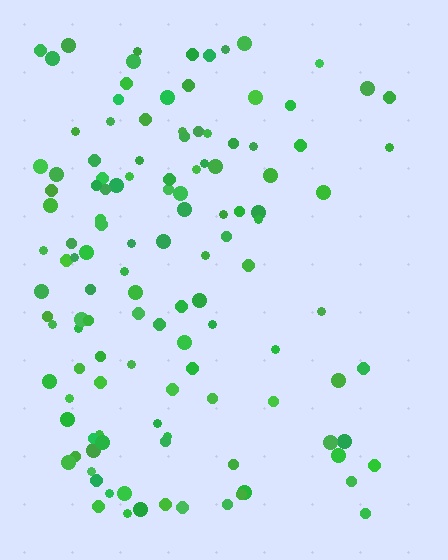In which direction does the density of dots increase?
From right to left, with the left side densest.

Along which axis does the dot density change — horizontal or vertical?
Horizontal.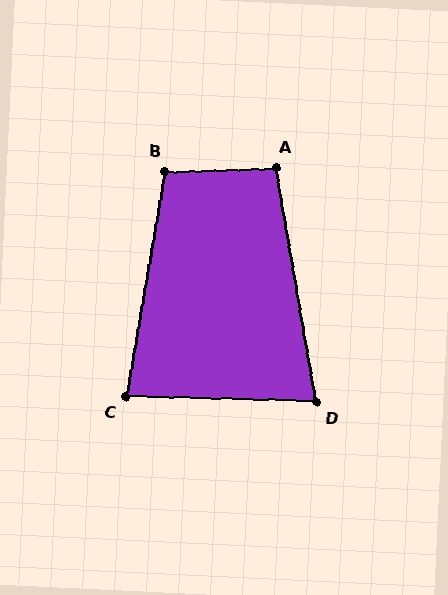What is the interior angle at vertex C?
Approximately 82 degrees (acute).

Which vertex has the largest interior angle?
B, at approximately 101 degrees.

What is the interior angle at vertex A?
Approximately 98 degrees (obtuse).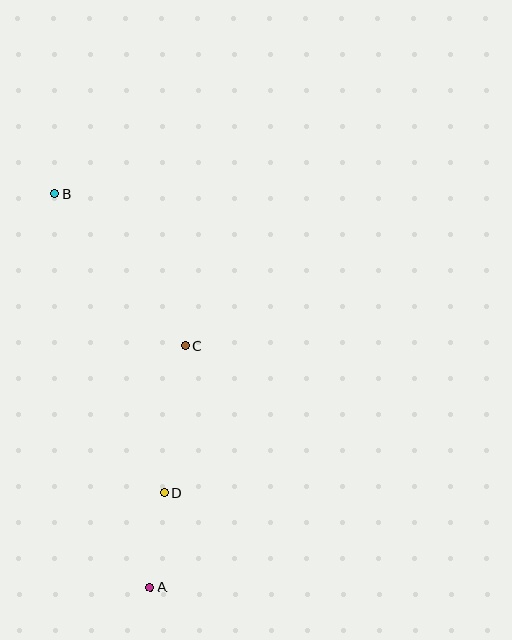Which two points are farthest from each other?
Points A and B are farthest from each other.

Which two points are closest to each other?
Points A and D are closest to each other.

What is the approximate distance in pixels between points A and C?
The distance between A and C is approximately 244 pixels.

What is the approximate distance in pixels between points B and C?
The distance between B and C is approximately 200 pixels.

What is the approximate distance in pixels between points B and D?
The distance between B and D is approximately 318 pixels.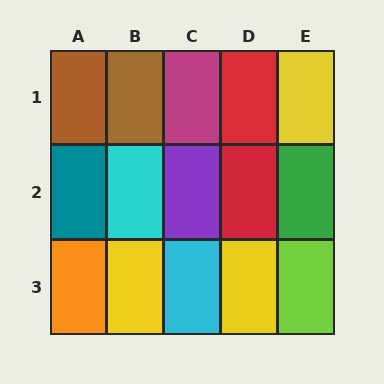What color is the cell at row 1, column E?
Yellow.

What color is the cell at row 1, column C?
Magenta.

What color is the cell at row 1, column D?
Red.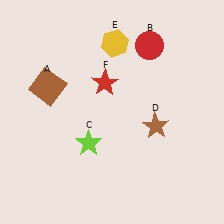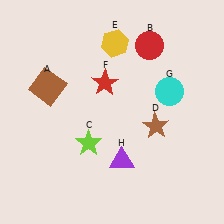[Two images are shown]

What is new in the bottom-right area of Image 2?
A purple triangle (H) was added in the bottom-right area of Image 2.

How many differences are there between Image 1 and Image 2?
There are 2 differences between the two images.